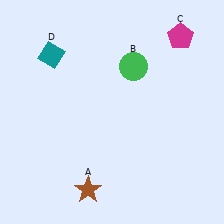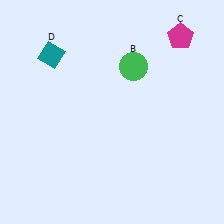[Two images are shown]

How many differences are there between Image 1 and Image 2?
There is 1 difference between the two images.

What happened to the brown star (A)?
The brown star (A) was removed in Image 2. It was in the bottom-left area of Image 1.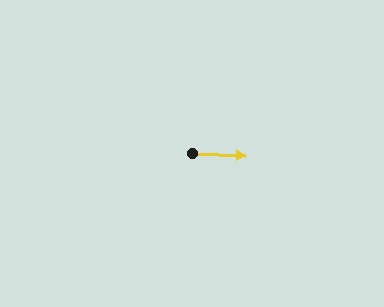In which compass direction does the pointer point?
East.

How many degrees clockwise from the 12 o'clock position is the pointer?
Approximately 92 degrees.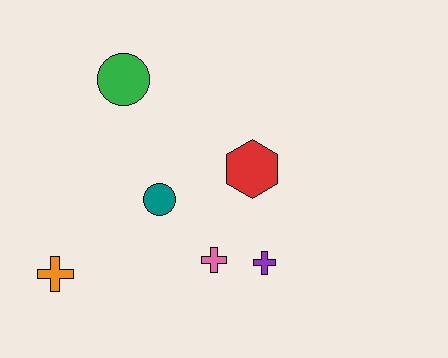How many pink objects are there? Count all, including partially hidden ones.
There is 1 pink object.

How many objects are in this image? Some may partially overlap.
There are 6 objects.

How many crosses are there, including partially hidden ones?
There are 3 crosses.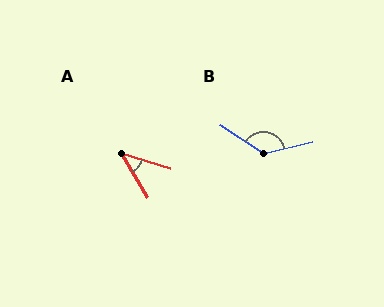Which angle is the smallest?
A, at approximately 42 degrees.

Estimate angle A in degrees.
Approximately 42 degrees.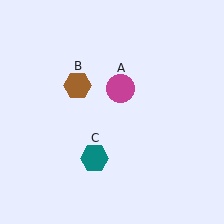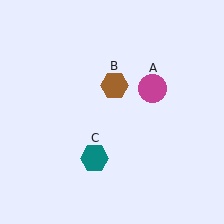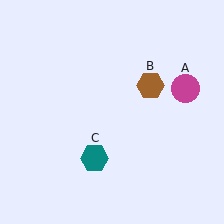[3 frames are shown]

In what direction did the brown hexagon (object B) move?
The brown hexagon (object B) moved right.